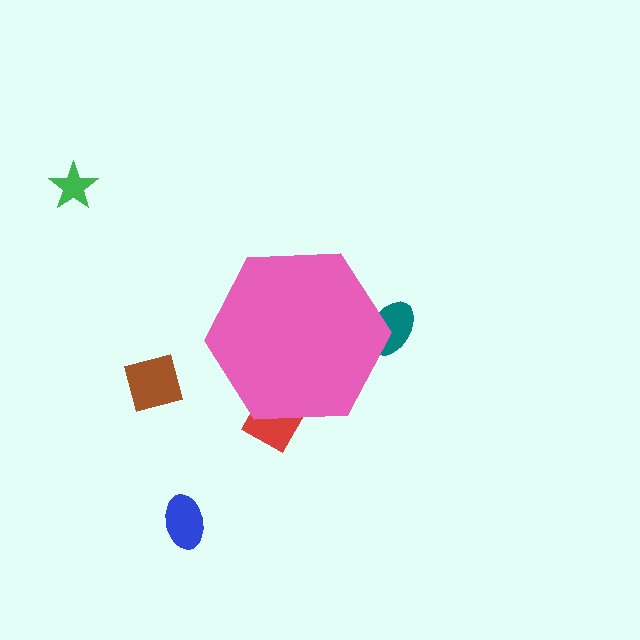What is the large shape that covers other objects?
A pink hexagon.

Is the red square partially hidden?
Yes, the red square is partially hidden behind the pink hexagon.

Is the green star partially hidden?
No, the green star is fully visible.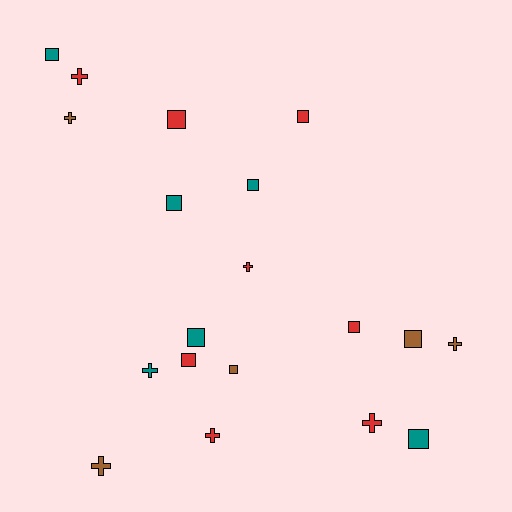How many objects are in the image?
There are 19 objects.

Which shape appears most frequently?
Square, with 11 objects.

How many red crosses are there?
There are 4 red crosses.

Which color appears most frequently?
Red, with 8 objects.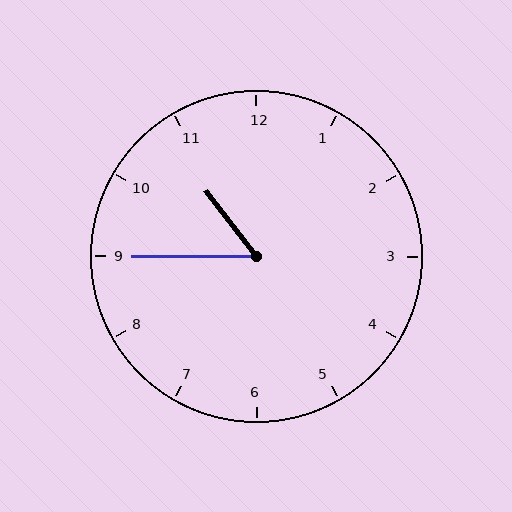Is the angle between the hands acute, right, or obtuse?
It is acute.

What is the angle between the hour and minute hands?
Approximately 52 degrees.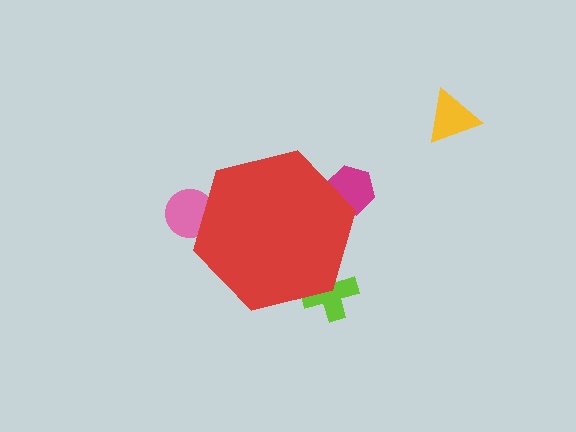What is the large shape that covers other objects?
A red hexagon.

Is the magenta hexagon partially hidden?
Yes, the magenta hexagon is partially hidden behind the red hexagon.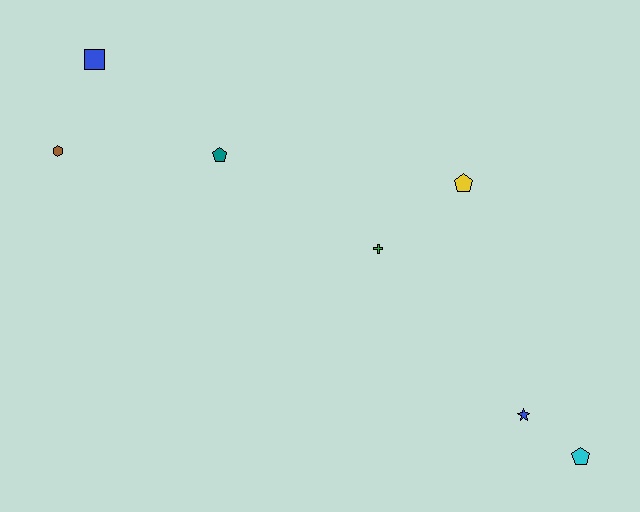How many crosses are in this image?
There is 1 cross.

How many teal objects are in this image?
There is 1 teal object.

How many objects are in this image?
There are 7 objects.